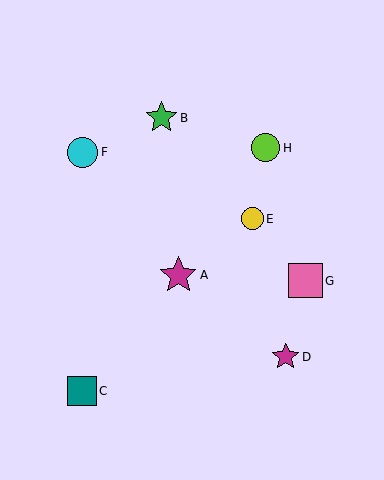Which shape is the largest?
The magenta star (labeled A) is the largest.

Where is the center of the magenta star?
The center of the magenta star is at (286, 357).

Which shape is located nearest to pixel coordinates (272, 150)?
The lime circle (labeled H) at (266, 148) is nearest to that location.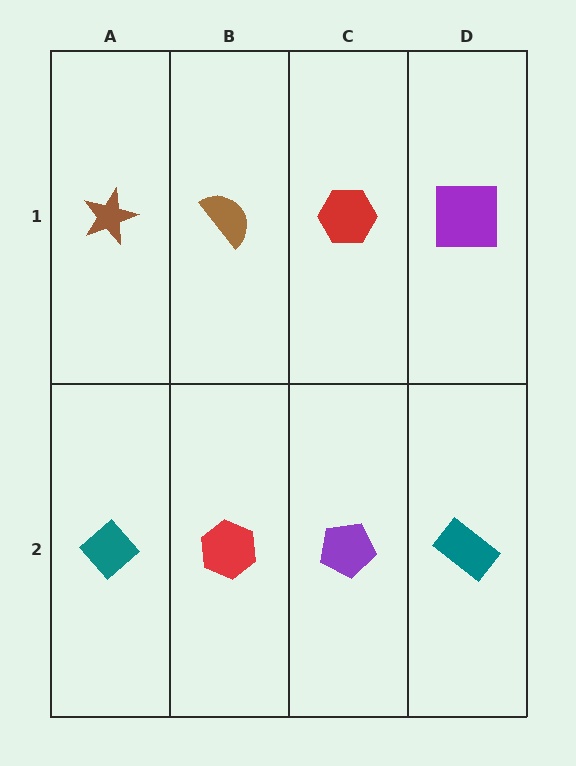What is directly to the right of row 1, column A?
A brown semicircle.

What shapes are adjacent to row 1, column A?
A teal diamond (row 2, column A), a brown semicircle (row 1, column B).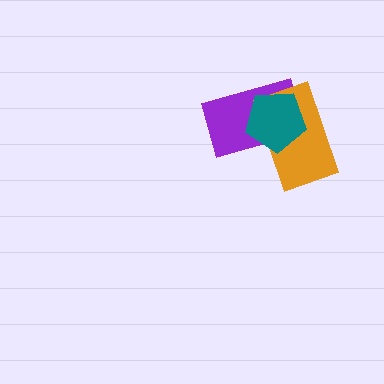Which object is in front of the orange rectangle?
The teal pentagon is in front of the orange rectangle.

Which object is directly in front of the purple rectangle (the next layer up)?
The orange rectangle is directly in front of the purple rectangle.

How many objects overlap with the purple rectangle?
2 objects overlap with the purple rectangle.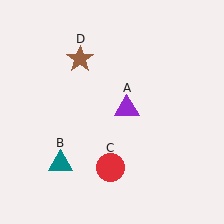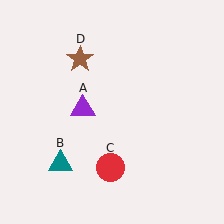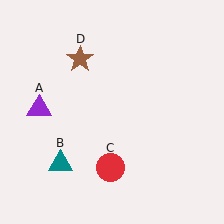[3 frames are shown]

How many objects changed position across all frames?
1 object changed position: purple triangle (object A).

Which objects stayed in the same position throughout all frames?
Teal triangle (object B) and red circle (object C) and brown star (object D) remained stationary.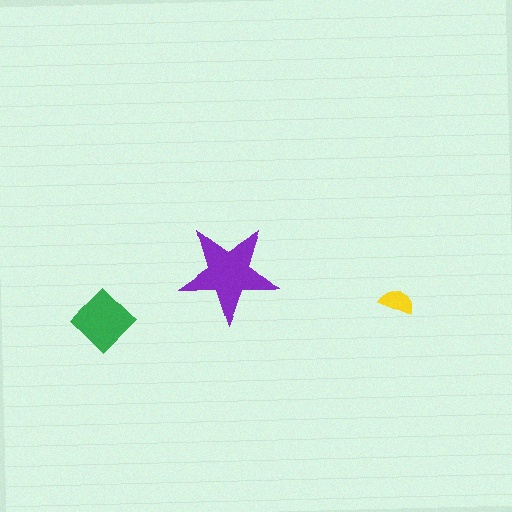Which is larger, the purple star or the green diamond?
The purple star.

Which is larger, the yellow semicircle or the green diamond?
The green diamond.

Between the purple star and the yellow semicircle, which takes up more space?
The purple star.